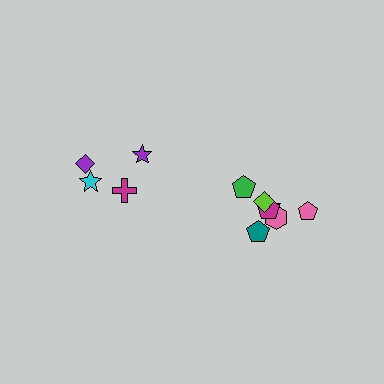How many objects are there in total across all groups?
There are 11 objects.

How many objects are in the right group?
There are 7 objects.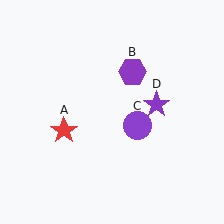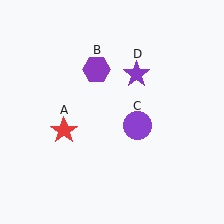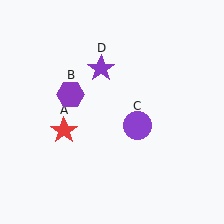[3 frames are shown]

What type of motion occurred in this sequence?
The purple hexagon (object B), purple star (object D) rotated counterclockwise around the center of the scene.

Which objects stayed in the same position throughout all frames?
Red star (object A) and purple circle (object C) remained stationary.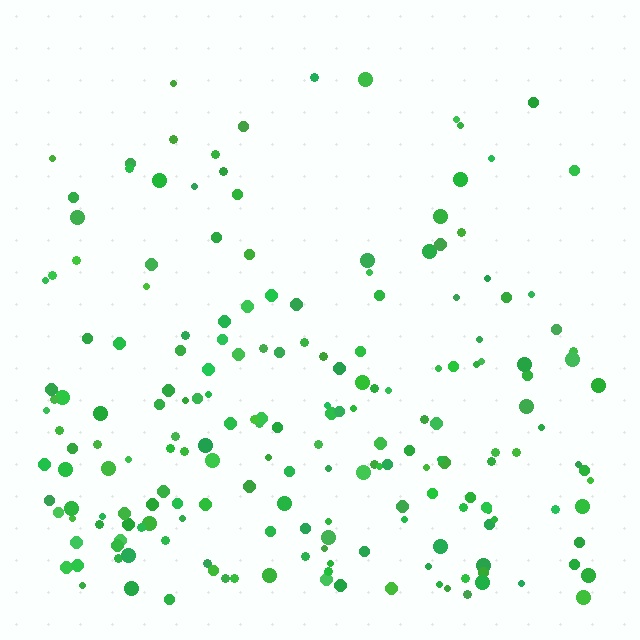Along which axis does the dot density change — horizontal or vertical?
Vertical.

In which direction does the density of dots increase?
From top to bottom, with the bottom side densest.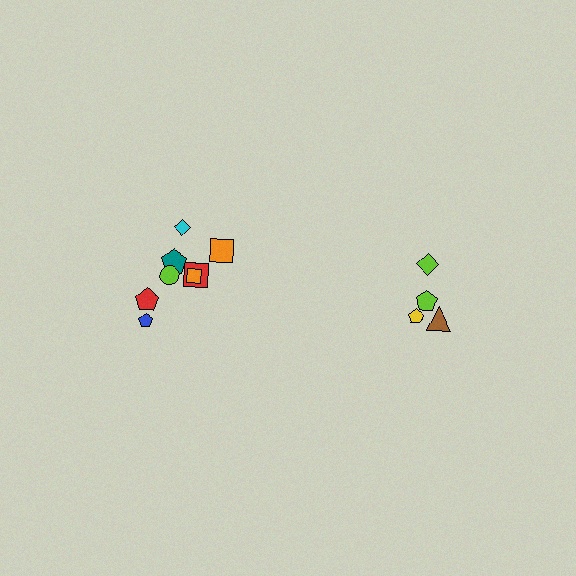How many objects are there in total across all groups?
There are 12 objects.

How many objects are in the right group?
There are 4 objects.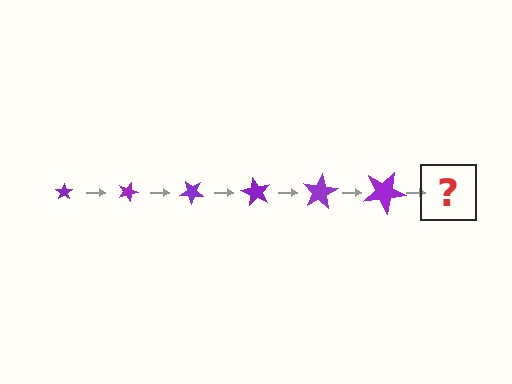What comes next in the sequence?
The next element should be a star, larger than the previous one and rotated 120 degrees from the start.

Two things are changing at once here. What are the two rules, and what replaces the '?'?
The two rules are that the star grows larger each step and it rotates 20 degrees each step. The '?' should be a star, larger than the previous one and rotated 120 degrees from the start.